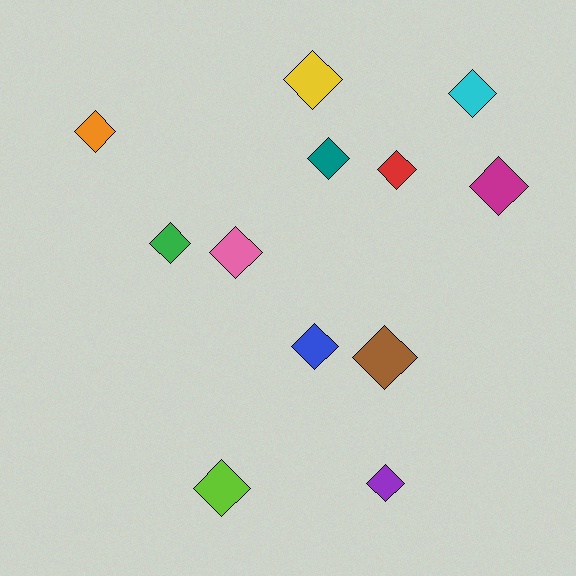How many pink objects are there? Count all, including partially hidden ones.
There is 1 pink object.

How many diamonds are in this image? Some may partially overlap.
There are 12 diamonds.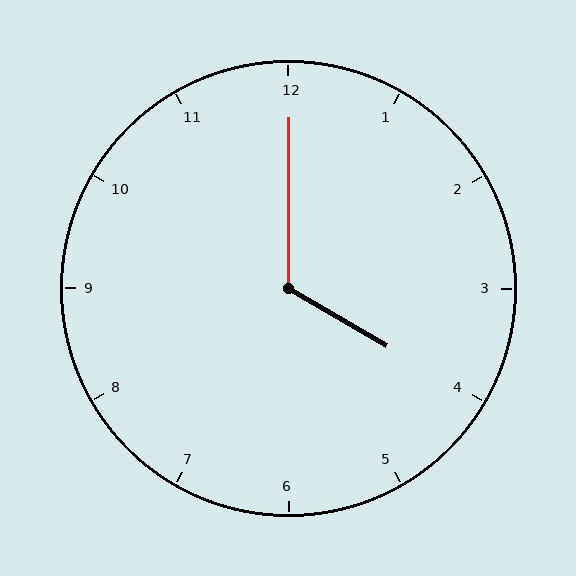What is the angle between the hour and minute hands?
Approximately 120 degrees.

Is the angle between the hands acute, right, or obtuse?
It is obtuse.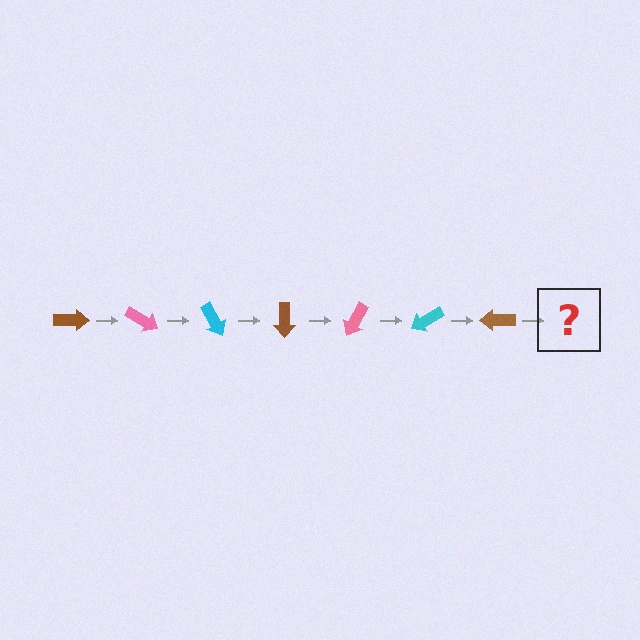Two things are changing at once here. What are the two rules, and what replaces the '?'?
The two rules are that it rotates 30 degrees each step and the color cycles through brown, pink, and cyan. The '?' should be a pink arrow, rotated 210 degrees from the start.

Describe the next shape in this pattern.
It should be a pink arrow, rotated 210 degrees from the start.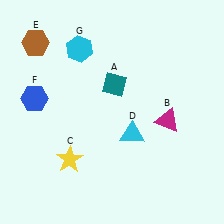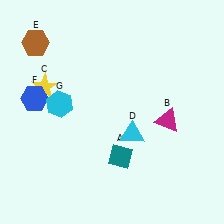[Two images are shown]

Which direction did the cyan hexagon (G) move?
The cyan hexagon (G) moved down.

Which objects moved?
The objects that moved are: the teal diamond (A), the yellow star (C), the cyan hexagon (G).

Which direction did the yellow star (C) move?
The yellow star (C) moved up.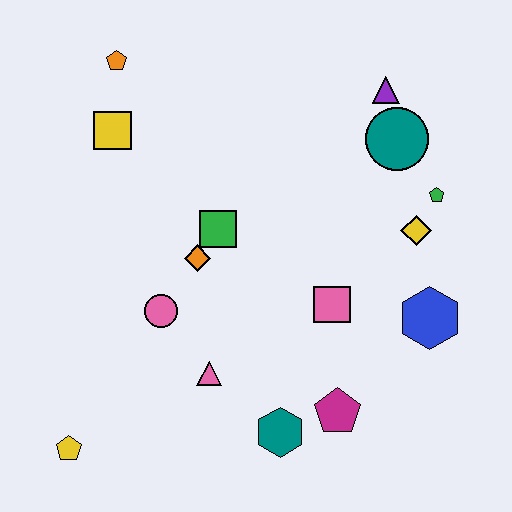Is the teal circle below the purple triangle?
Yes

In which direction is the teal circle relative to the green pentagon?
The teal circle is above the green pentagon.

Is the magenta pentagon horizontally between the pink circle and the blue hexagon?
Yes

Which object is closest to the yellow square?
The orange pentagon is closest to the yellow square.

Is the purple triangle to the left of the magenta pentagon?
No